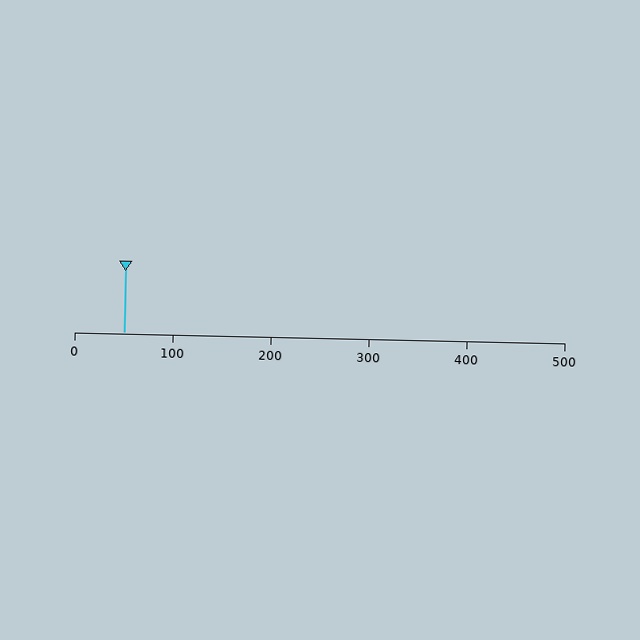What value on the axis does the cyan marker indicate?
The marker indicates approximately 50.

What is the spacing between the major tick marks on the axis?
The major ticks are spaced 100 apart.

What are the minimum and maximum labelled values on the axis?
The axis runs from 0 to 500.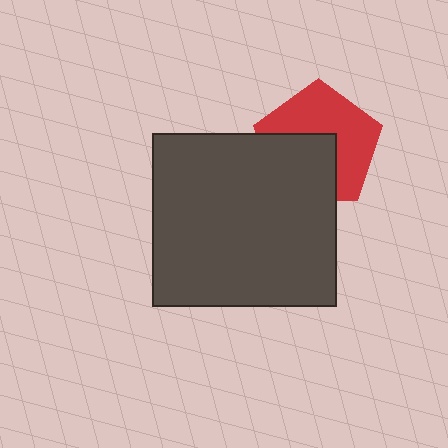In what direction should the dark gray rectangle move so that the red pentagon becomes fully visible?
The dark gray rectangle should move down. That is the shortest direction to clear the overlap and leave the red pentagon fully visible.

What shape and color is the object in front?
The object in front is a dark gray rectangle.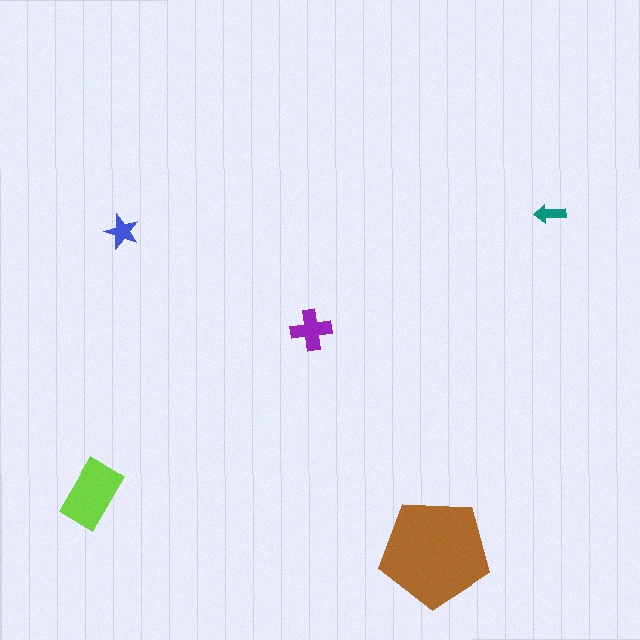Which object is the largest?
The brown pentagon.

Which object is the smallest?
The teal arrow.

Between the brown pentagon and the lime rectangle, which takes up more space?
The brown pentagon.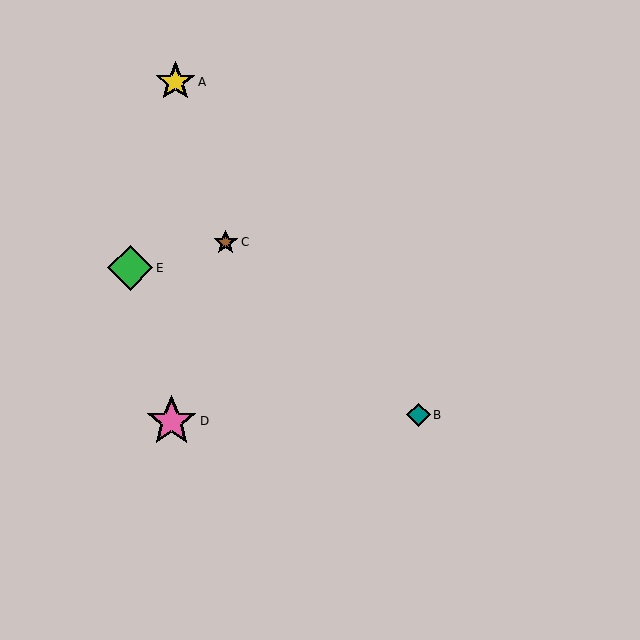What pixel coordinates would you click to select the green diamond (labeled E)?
Click at (130, 268) to select the green diamond E.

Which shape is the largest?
The pink star (labeled D) is the largest.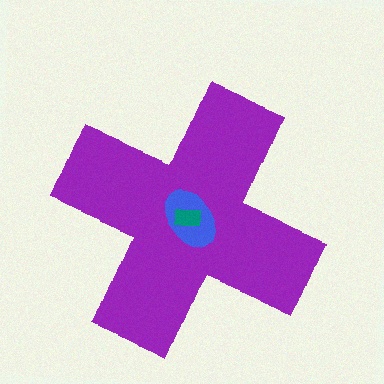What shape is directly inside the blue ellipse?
The teal rectangle.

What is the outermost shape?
The purple cross.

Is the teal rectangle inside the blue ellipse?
Yes.